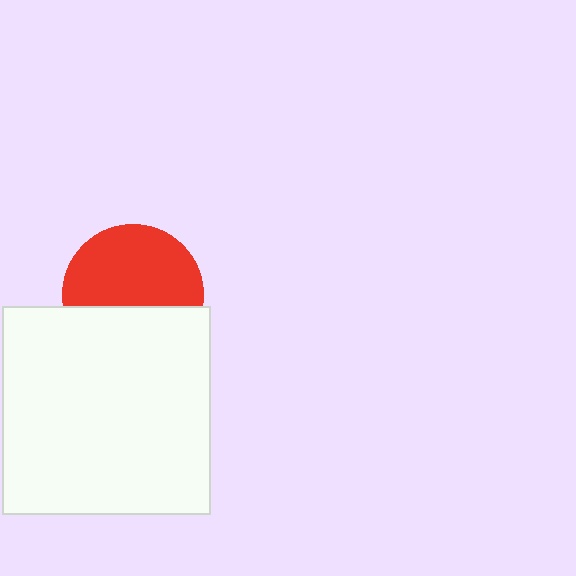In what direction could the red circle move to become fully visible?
The red circle could move up. That would shift it out from behind the white square entirely.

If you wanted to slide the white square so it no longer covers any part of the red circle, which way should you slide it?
Slide it down — that is the most direct way to separate the two shapes.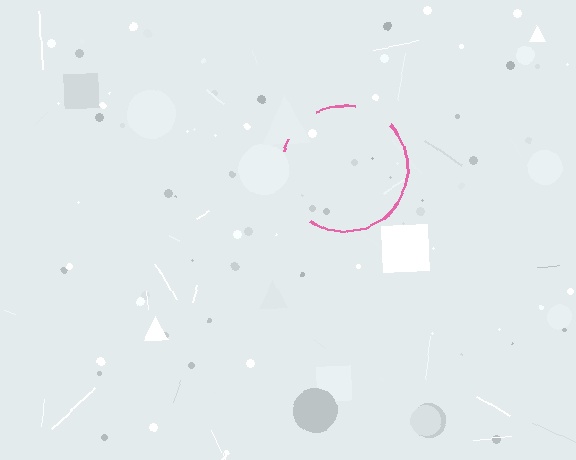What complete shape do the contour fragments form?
The contour fragments form a circle.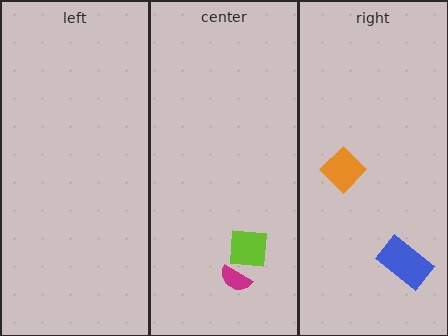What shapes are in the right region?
The blue rectangle, the orange diamond.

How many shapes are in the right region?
2.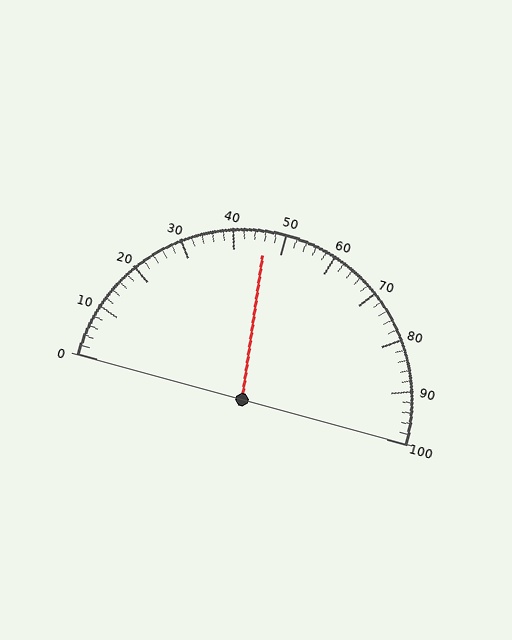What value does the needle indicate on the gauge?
The needle indicates approximately 46.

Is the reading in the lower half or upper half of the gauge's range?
The reading is in the lower half of the range (0 to 100).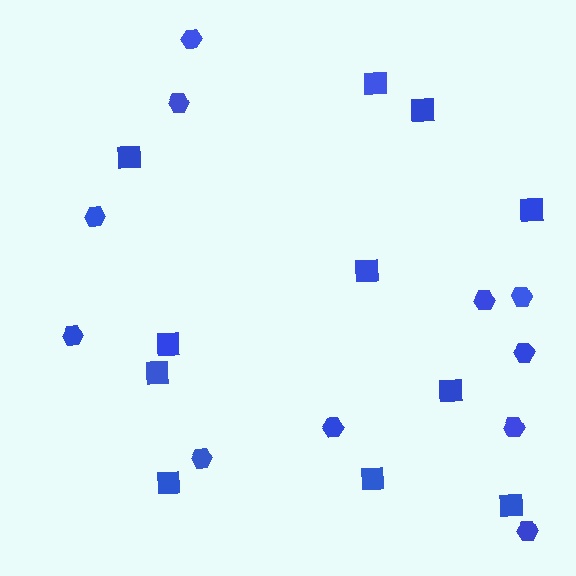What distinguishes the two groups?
There are 2 groups: one group of hexagons (11) and one group of squares (11).